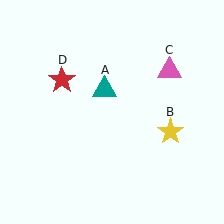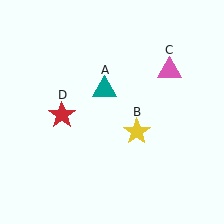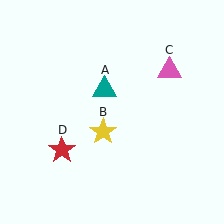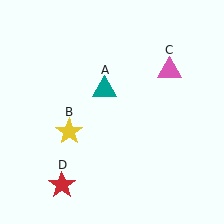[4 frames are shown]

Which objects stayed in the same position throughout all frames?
Teal triangle (object A) and pink triangle (object C) remained stationary.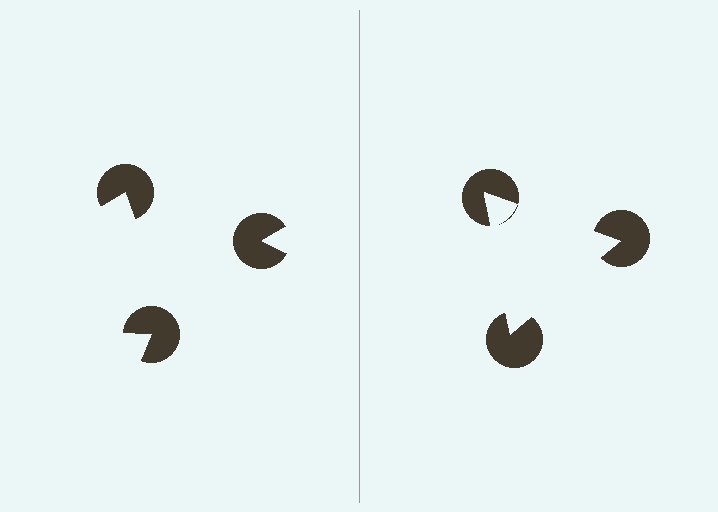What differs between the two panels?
The pac-man discs are positioned identically on both sides; only the wedge orientations differ. On the right they align to a triangle; on the left they are misaligned.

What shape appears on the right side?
An illusory triangle.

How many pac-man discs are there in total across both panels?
6 — 3 on each side.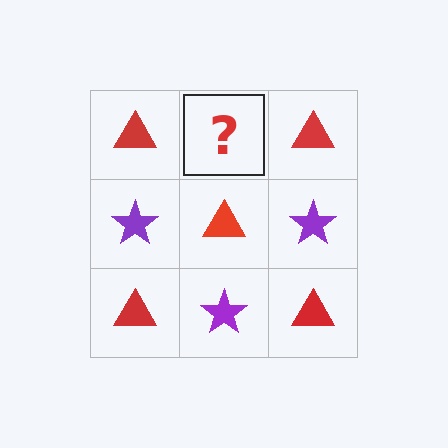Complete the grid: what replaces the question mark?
The question mark should be replaced with a purple star.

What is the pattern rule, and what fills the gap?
The rule is that it alternates red triangle and purple star in a checkerboard pattern. The gap should be filled with a purple star.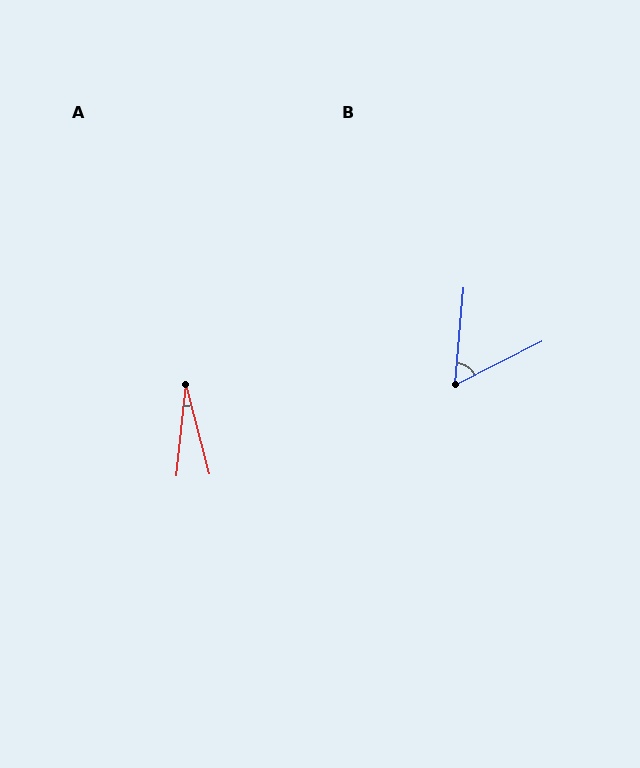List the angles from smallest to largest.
A (21°), B (58°).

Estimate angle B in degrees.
Approximately 58 degrees.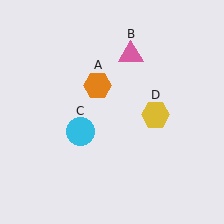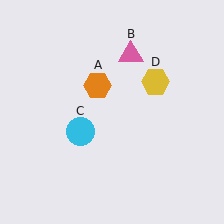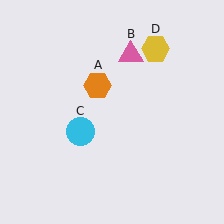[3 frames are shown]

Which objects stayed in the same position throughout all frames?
Orange hexagon (object A) and pink triangle (object B) and cyan circle (object C) remained stationary.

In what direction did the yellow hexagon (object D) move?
The yellow hexagon (object D) moved up.